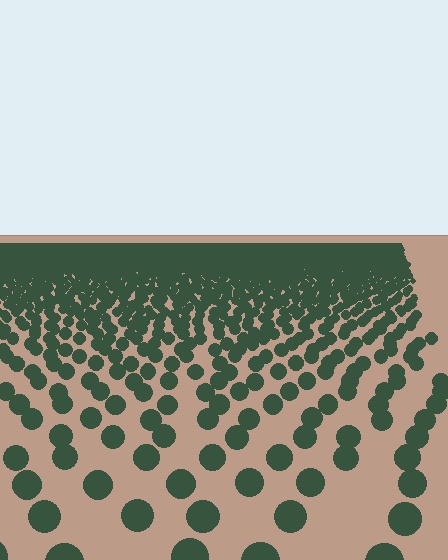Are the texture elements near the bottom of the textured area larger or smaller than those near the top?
Larger. Near the bottom, elements are closer to the viewer and appear at a bigger on-screen size.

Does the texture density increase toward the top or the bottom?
Density increases toward the top.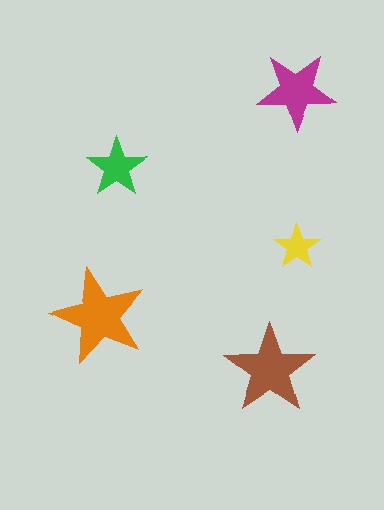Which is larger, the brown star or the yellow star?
The brown one.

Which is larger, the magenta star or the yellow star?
The magenta one.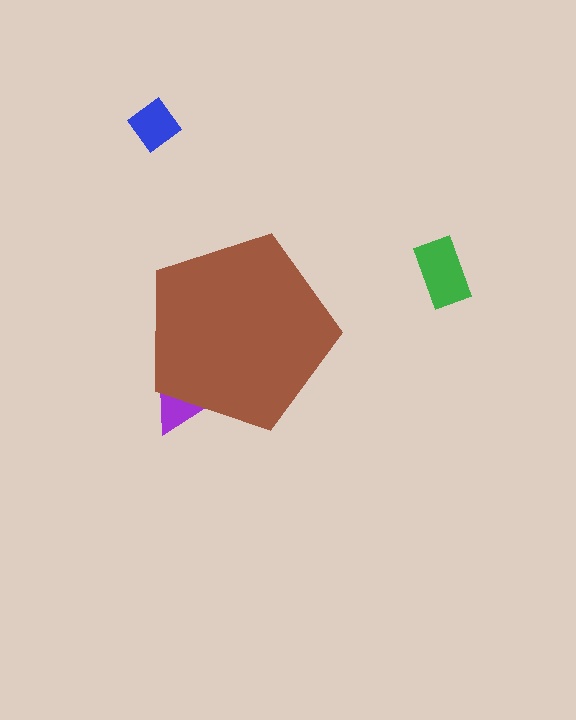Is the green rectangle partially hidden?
No, the green rectangle is fully visible.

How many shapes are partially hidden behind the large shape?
1 shape is partially hidden.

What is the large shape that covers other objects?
A brown pentagon.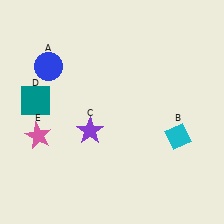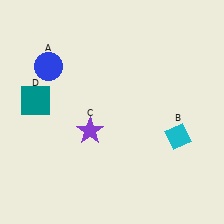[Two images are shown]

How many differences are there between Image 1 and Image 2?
There is 1 difference between the two images.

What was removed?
The pink star (E) was removed in Image 2.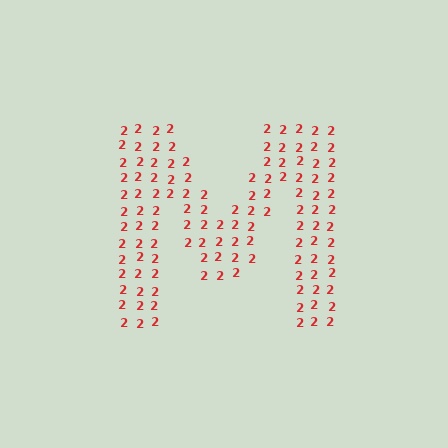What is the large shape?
The large shape is the letter M.